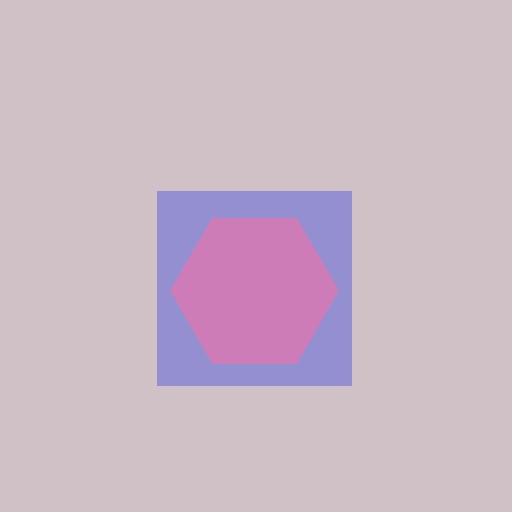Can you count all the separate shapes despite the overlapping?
Yes, there are 2 separate shapes.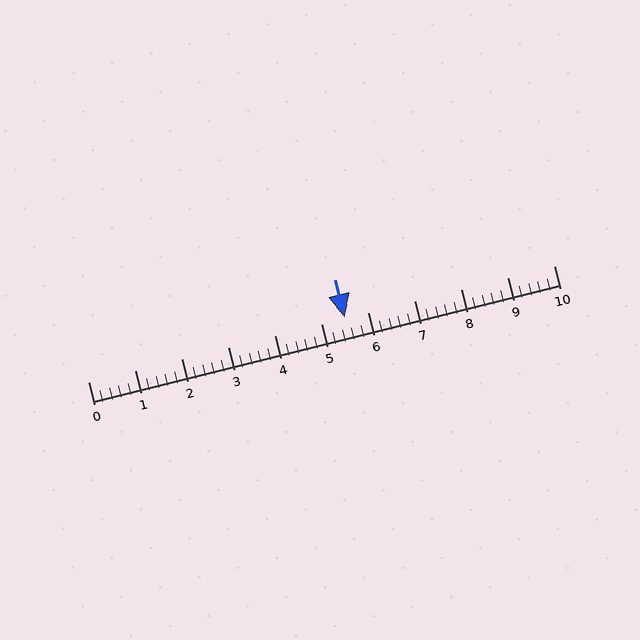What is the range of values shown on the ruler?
The ruler shows values from 0 to 10.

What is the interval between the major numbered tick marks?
The major tick marks are spaced 1 units apart.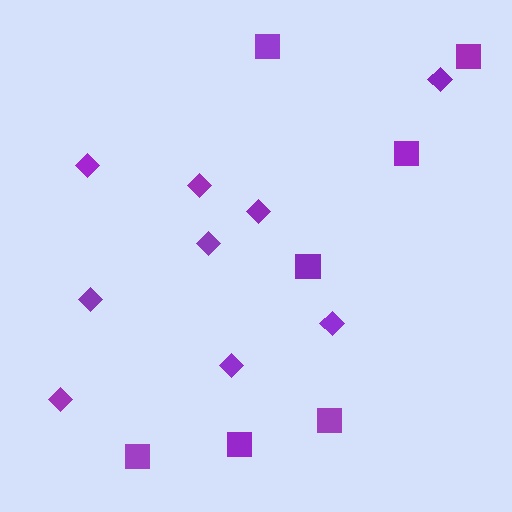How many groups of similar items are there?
There are 2 groups: one group of squares (7) and one group of diamonds (9).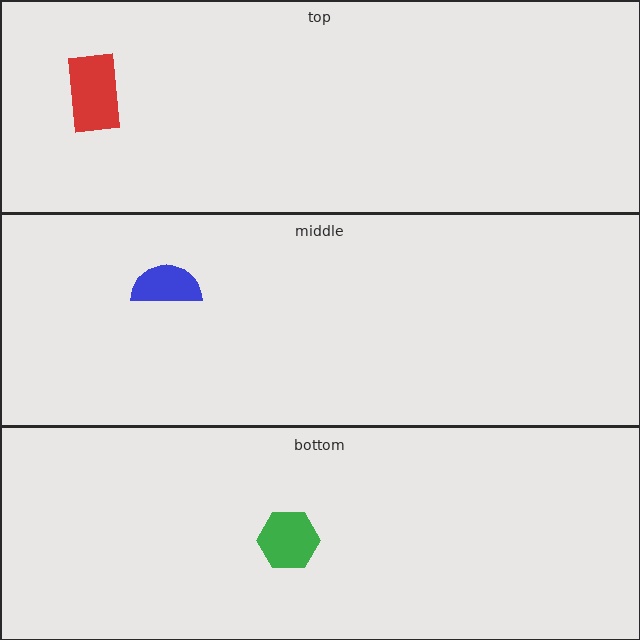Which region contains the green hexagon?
The bottom region.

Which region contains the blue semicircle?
The middle region.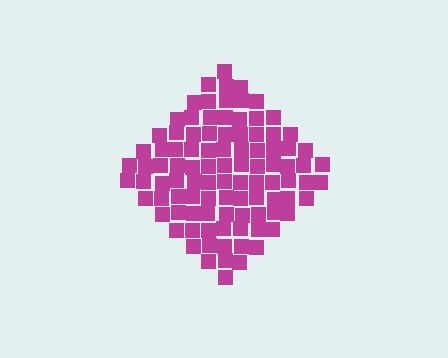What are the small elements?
The small elements are squares.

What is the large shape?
The large shape is a diamond.